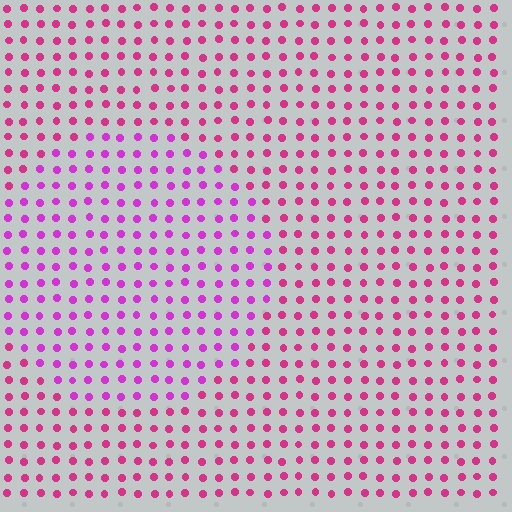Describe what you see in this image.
The image is filled with small magenta elements in a uniform arrangement. A circle-shaped region is visible where the elements are tinted to a slightly different hue, forming a subtle color boundary.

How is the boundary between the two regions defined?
The boundary is defined purely by a slight shift in hue (about 29 degrees). Spacing, size, and orientation are identical on both sides.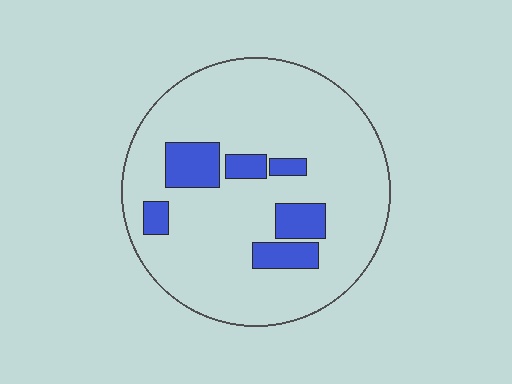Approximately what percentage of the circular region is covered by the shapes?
Approximately 15%.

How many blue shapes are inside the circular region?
6.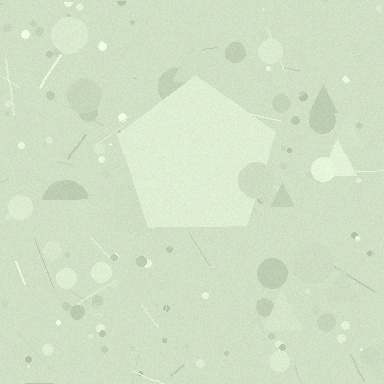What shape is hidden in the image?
A pentagon is hidden in the image.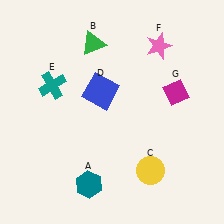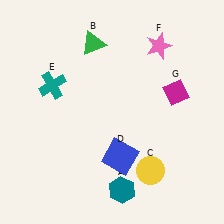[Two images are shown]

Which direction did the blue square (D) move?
The blue square (D) moved down.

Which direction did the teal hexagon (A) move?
The teal hexagon (A) moved right.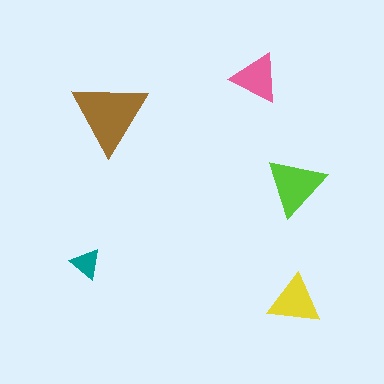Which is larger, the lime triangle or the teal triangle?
The lime one.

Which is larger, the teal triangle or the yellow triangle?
The yellow one.